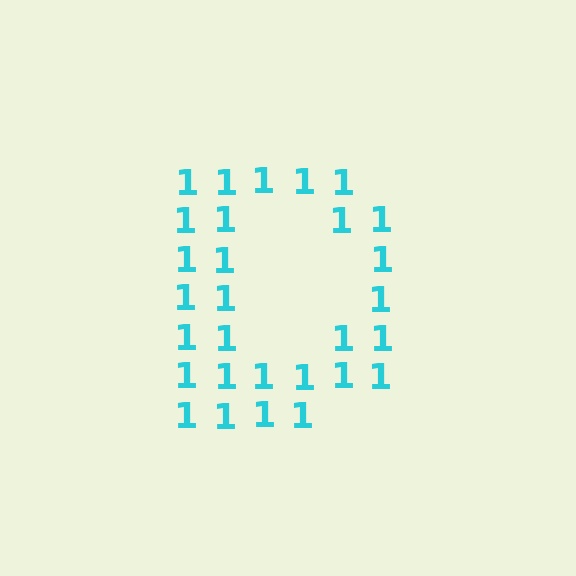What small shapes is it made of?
It is made of small digit 1's.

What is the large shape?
The large shape is the letter D.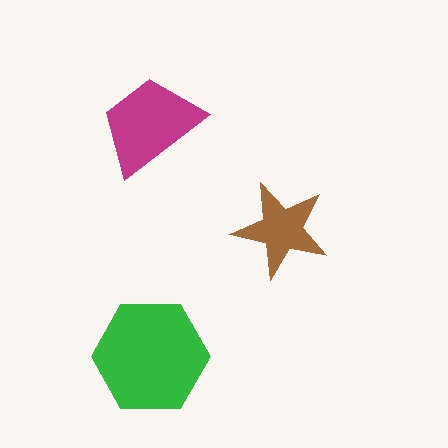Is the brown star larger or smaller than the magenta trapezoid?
Smaller.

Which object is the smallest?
The brown star.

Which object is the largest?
The green hexagon.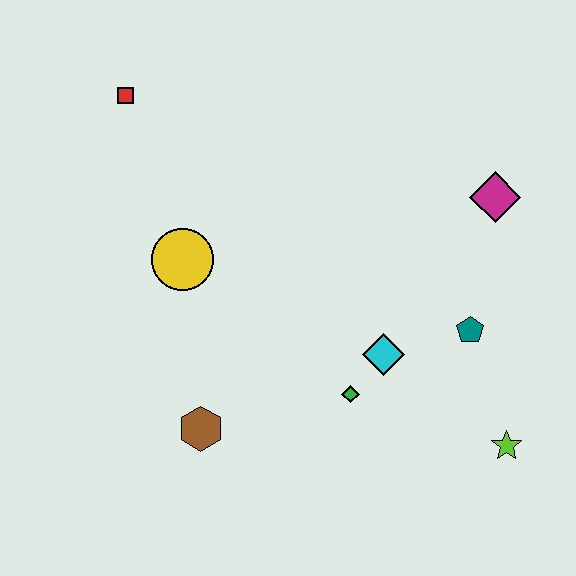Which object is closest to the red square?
The yellow circle is closest to the red square.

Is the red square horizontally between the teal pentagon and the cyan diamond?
No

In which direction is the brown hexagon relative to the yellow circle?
The brown hexagon is below the yellow circle.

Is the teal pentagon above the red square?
No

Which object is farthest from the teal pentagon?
The red square is farthest from the teal pentagon.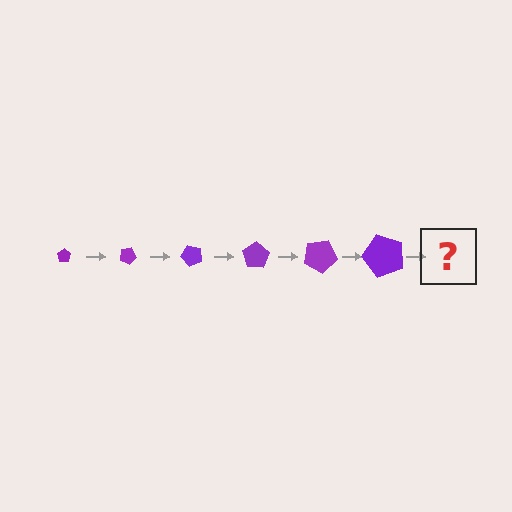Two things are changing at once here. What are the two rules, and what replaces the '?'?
The two rules are that the pentagon grows larger each step and it rotates 25 degrees each step. The '?' should be a pentagon, larger than the previous one and rotated 150 degrees from the start.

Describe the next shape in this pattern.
It should be a pentagon, larger than the previous one and rotated 150 degrees from the start.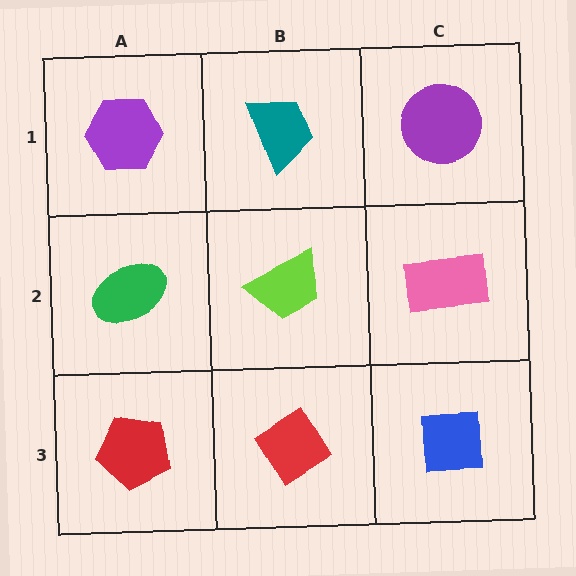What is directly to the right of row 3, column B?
A blue square.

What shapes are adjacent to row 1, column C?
A pink rectangle (row 2, column C), a teal trapezoid (row 1, column B).